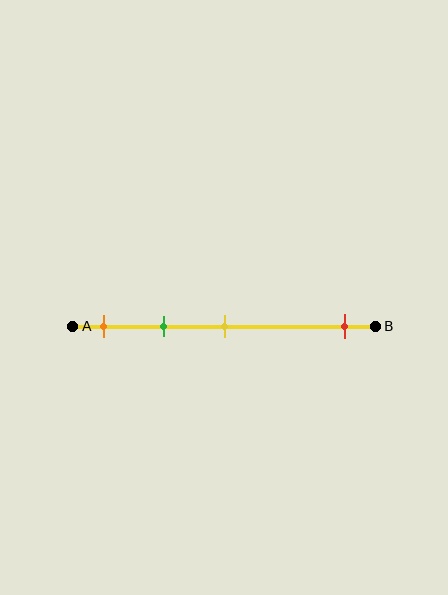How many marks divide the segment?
There are 4 marks dividing the segment.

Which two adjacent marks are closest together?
The orange and green marks are the closest adjacent pair.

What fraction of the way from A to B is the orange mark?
The orange mark is approximately 10% (0.1) of the way from A to B.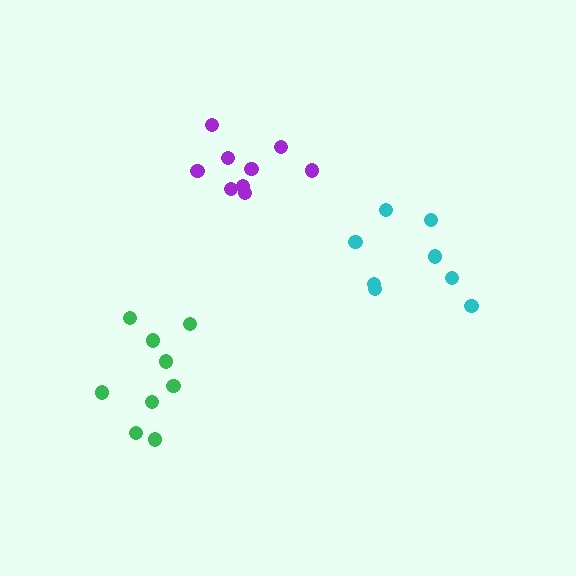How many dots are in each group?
Group 1: 9 dots, Group 2: 8 dots, Group 3: 9 dots (26 total).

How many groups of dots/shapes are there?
There are 3 groups.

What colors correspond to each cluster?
The clusters are colored: purple, cyan, green.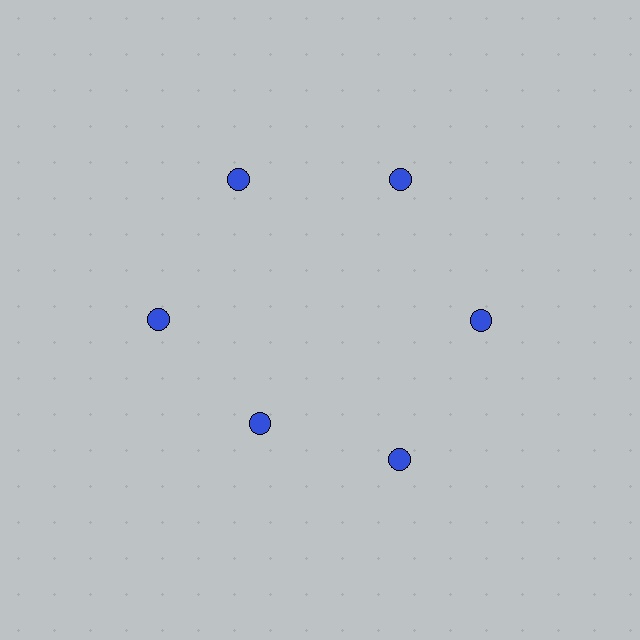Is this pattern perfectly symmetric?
No. The 6 blue circles are arranged in a ring, but one element near the 7 o'clock position is pulled inward toward the center, breaking the 6-fold rotational symmetry.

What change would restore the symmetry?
The symmetry would be restored by moving it outward, back onto the ring so that all 6 circles sit at equal angles and equal distance from the center.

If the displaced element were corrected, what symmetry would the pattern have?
It would have 6-fold rotational symmetry — the pattern would map onto itself every 60 degrees.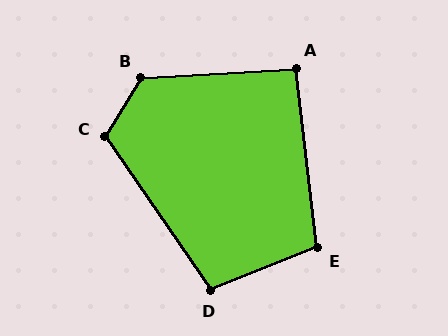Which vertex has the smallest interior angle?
A, at approximately 93 degrees.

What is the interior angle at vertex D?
Approximately 103 degrees (obtuse).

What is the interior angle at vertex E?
Approximately 105 degrees (obtuse).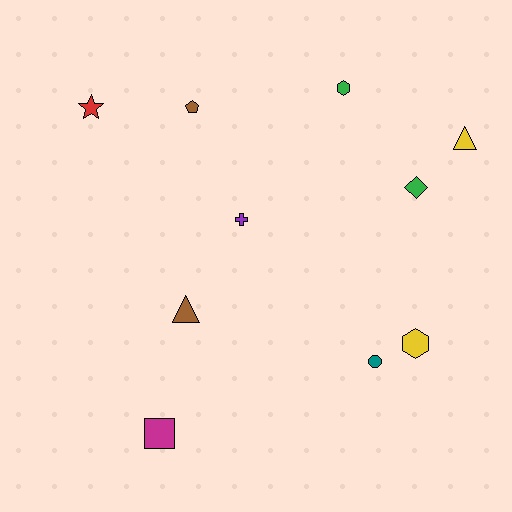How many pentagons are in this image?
There is 1 pentagon.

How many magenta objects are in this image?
There is 1 magenta object.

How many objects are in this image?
There are 10 objects.